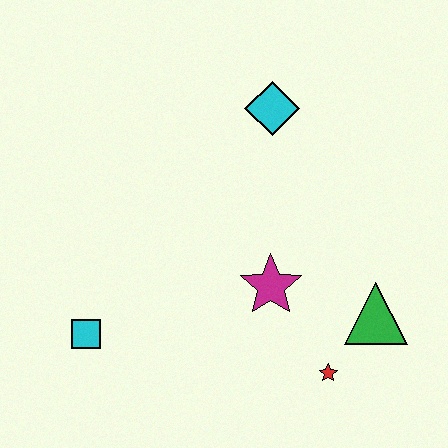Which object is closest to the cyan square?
The magenta star is closest to the cyan square.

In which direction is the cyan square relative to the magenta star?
The cyan square is to the left of the magenta star.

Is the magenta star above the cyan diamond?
No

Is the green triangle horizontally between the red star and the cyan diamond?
No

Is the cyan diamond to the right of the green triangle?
No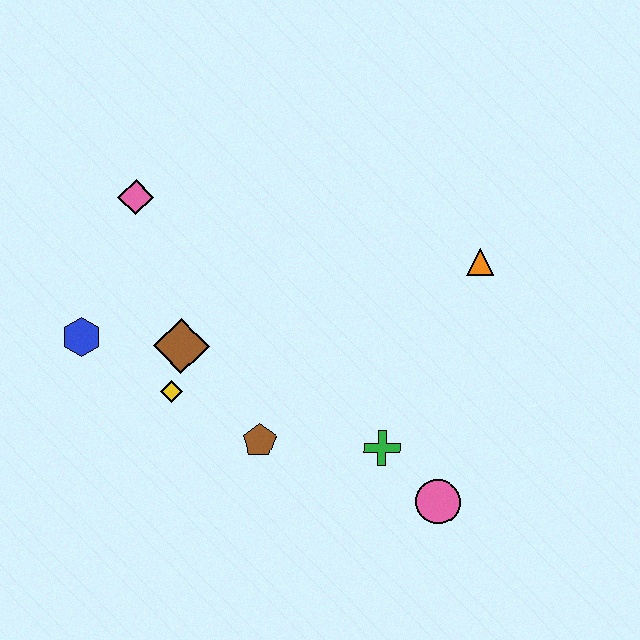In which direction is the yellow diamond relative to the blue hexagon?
The yellow diamond is to the right of the blue hexagon.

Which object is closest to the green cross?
The pink circle is closest to the green cross.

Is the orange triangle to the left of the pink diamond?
No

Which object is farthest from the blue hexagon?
The orange triangle is farthest from the blue hexagon.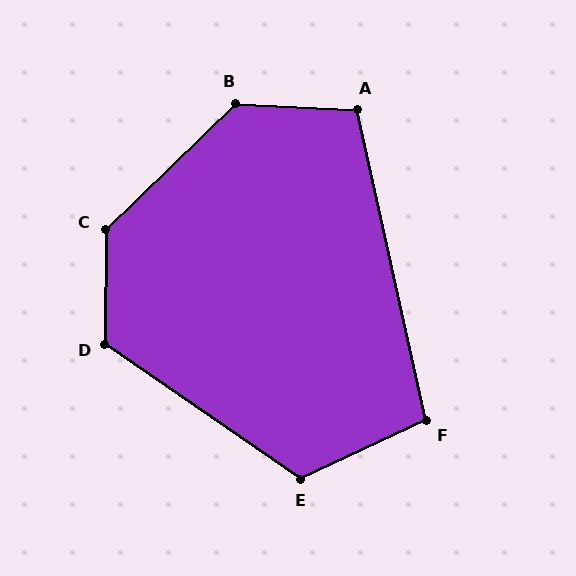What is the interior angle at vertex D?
Approximately 124 degrees (obtuse).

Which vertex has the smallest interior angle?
F, at approximately 102 degrees.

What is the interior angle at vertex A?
Approximately 105 degrees (obtuse).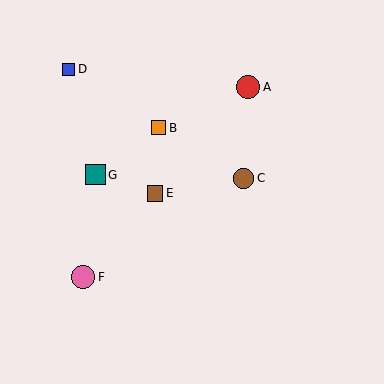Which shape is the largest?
The pink circle (labeled F) is the largest.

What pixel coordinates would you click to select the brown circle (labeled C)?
Click at (244, 178) to select the brown circle C.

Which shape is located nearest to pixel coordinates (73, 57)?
The blue square (labeled D) at (69, 69) is nearest to that location.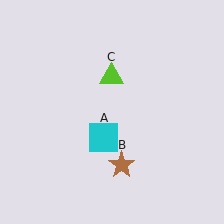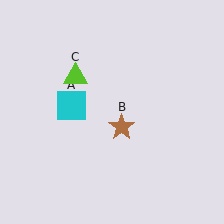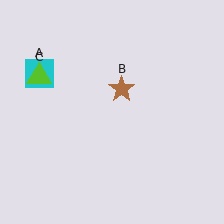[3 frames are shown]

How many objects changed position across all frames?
3 objects changed position: cyan square (object A), brown star (object B), lime triangle (object C).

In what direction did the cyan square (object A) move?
The cyan square (object A) moved up and to the left.